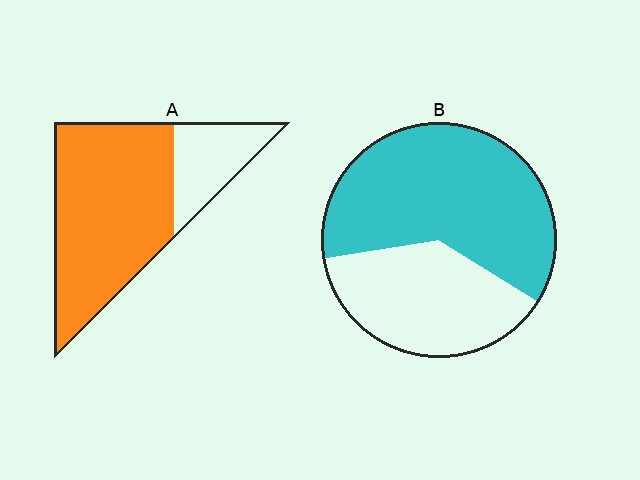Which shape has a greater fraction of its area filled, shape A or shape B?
Shape A.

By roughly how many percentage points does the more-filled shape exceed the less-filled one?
By roughly 15 percentage points (A over B).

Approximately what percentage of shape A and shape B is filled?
A is approximately 75% and B is approximately 60%.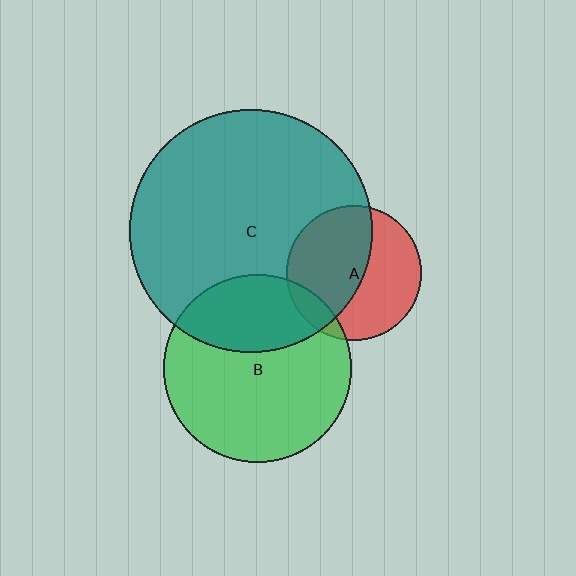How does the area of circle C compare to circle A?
Approximately 3.2 times.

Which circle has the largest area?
Circle C (teal).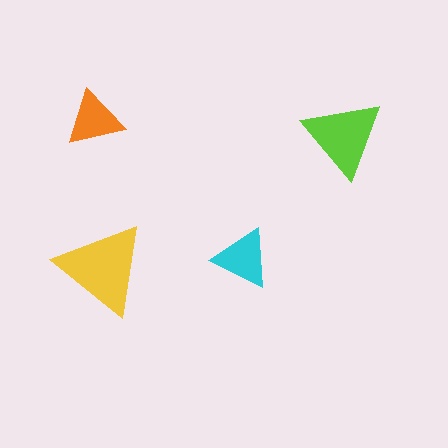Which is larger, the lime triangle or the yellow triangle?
The yellow one.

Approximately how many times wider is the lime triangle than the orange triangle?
About 1.5 times wider.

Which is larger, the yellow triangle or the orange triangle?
The yellow one.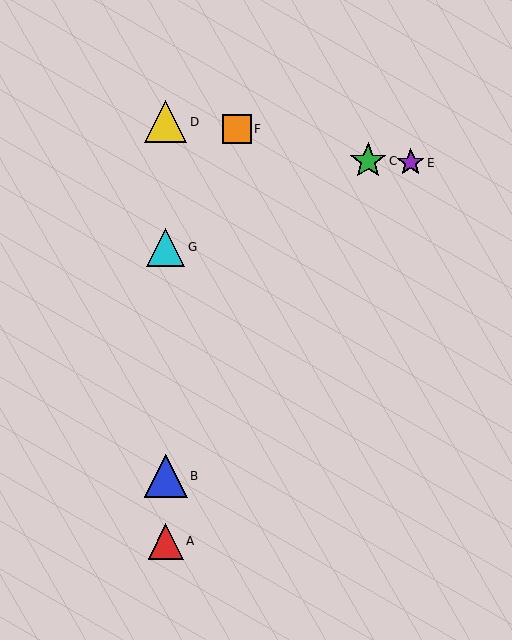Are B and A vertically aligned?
Yes, both are at x≈166.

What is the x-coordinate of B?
Object B is at x≈166.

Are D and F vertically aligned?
No, D is at x≈166 and F is at x≈237.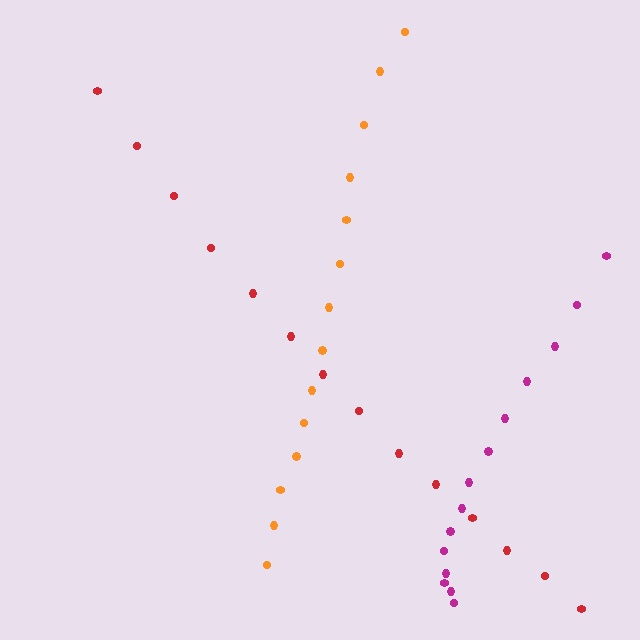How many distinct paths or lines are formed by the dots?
There are 3 distinct paths.